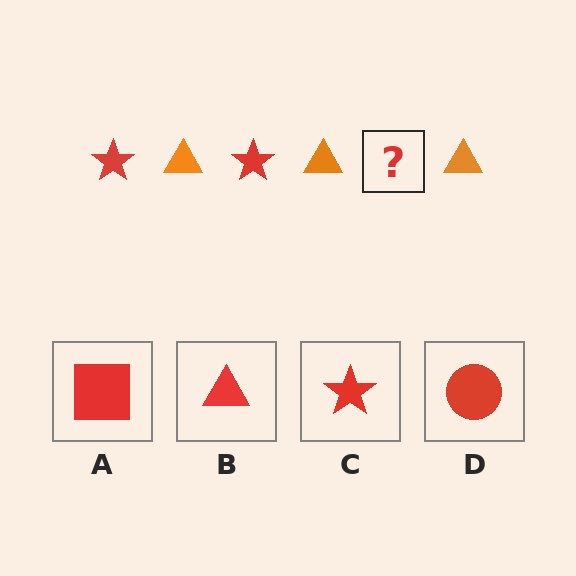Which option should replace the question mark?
Option C.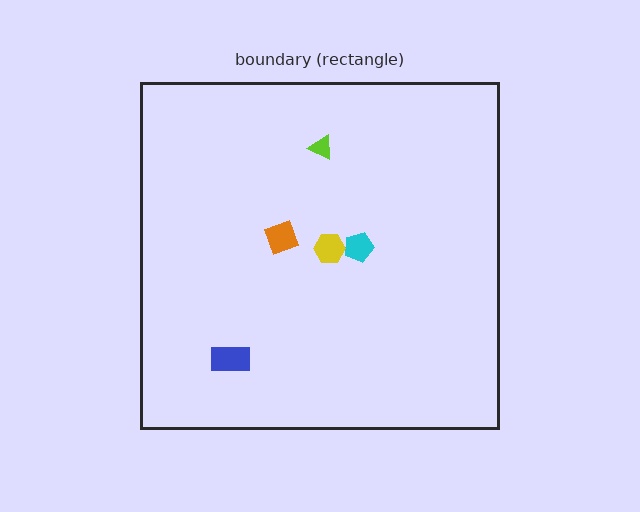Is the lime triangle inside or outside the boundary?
Inside.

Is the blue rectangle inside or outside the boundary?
Inside.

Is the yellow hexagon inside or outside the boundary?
Inside.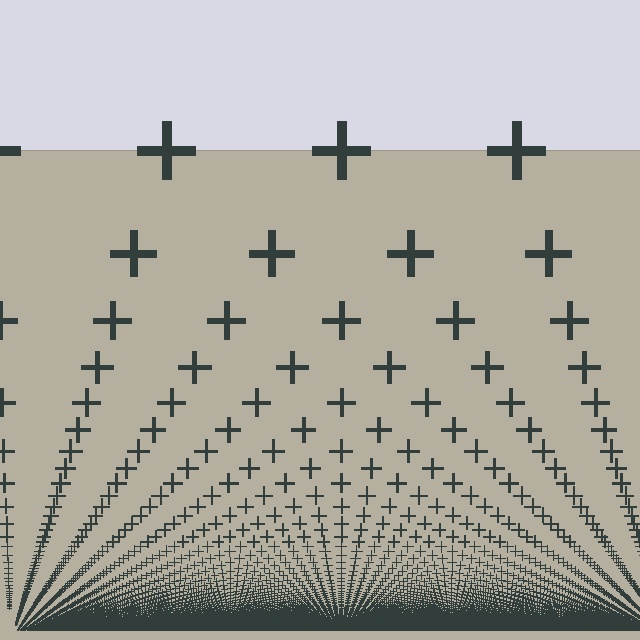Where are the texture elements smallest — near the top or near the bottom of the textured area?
Near the bottom.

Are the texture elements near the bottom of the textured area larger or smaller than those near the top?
Smaller. The gradient is inverted — elements near the bottom are smaller and denser.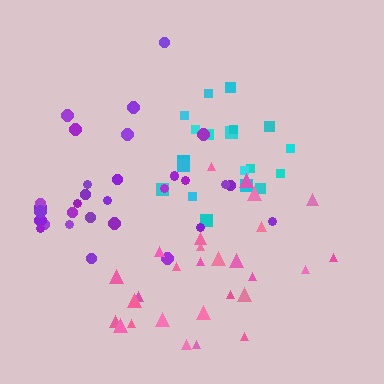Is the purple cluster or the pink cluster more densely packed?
Purple.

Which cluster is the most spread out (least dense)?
Pink.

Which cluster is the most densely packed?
Cyan.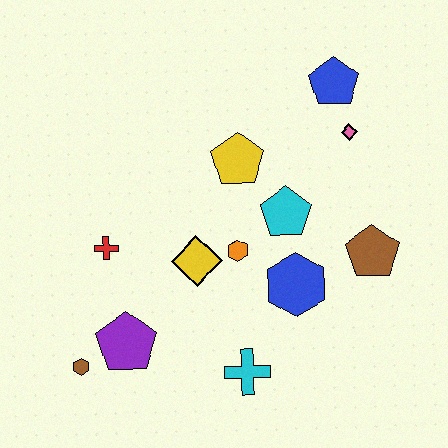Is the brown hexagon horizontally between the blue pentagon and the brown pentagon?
No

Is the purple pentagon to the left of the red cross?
No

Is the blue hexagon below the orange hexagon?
Yes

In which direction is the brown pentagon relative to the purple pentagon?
The brown pentagon is to the right of the purple pentagon.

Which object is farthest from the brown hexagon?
The blue pentagon is farthest from the brown hexagon.